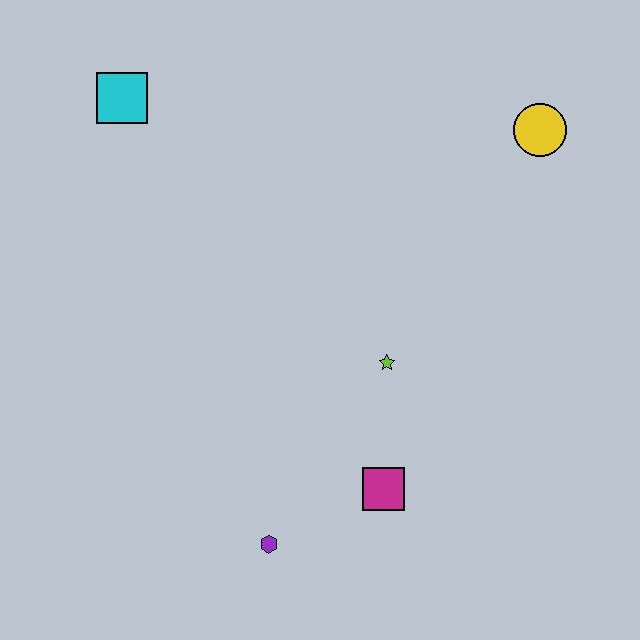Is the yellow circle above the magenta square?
Yes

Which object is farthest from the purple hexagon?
The yellow circle is farthest from the purple hexagon.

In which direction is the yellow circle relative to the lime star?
The yellow circle is above the lime star.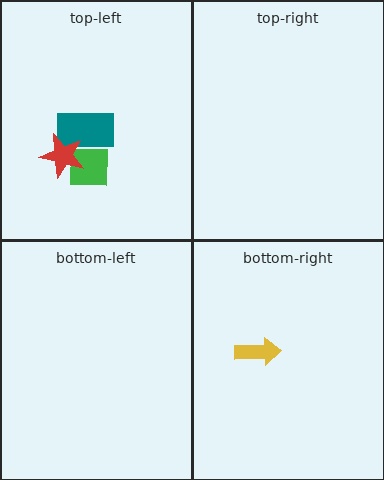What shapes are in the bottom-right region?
The yellow arrow.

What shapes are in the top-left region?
The green square, the teal rectangle, the red star.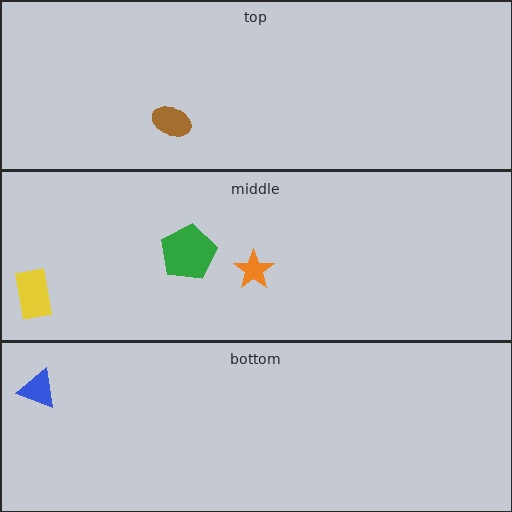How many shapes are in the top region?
1.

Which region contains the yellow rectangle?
The middle region.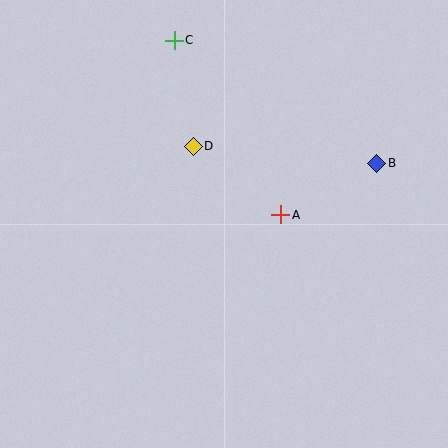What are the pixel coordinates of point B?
Point B is at (377, 163).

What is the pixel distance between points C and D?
The distance between C and D is 108 pixels.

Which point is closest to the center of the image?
Point A at (281, 215) is closest to the center.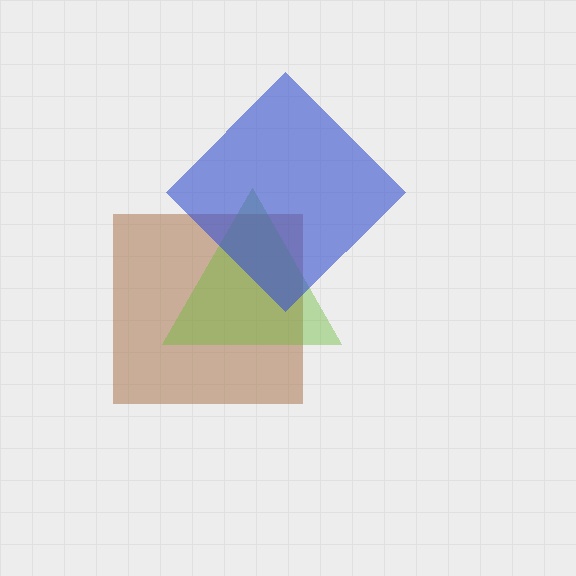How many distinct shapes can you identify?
There are 3 distinct shapes: a brown square, a lime triangle, a blue diamond.